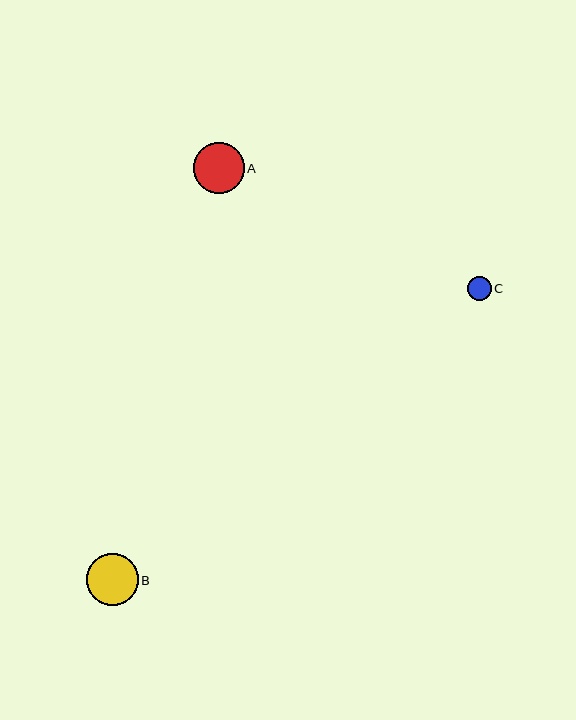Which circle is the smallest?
Circle C is the smallest with a size of approximately 24 pixels.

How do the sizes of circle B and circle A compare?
Circle B and circle A are approximately the same size.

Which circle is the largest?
Circle B is the largest with a size of approximately 52 pixels.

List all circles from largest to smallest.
From largest to smallest: B, A, C.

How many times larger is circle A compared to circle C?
Circle A is approximately 2.1 times the size of circle C.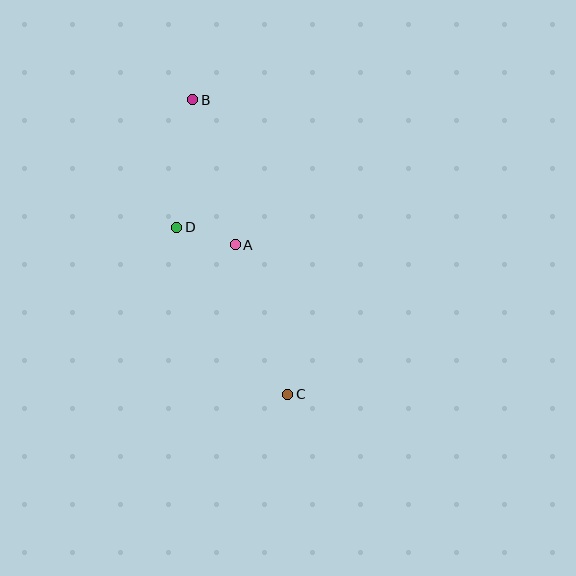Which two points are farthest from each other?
Points B and C are farthest from each other.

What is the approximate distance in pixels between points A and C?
The distance between A and C is approximately 158 pixels.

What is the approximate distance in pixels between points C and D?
The distance between C and D is approximately 200 pixels.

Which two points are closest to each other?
Points A and D are closest to each other.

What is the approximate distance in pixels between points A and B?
The distance between A and B is approximately 151 pixels.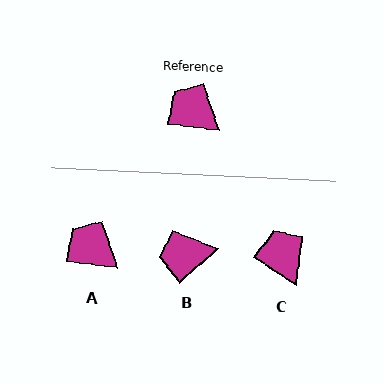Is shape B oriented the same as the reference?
No, it is off by about 49 degrees.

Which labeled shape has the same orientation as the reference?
A.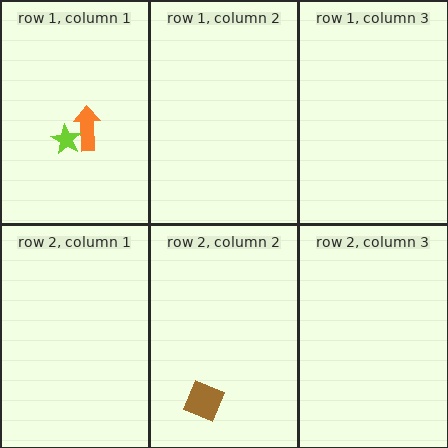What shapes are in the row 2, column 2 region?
The brown diamond.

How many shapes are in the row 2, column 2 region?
1.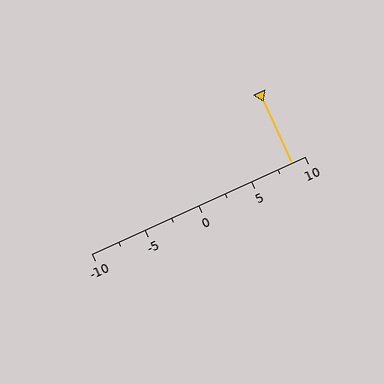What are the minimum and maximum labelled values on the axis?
The axis runs from -10 to 10.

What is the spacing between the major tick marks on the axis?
The major ticks are spaced 5 apart.